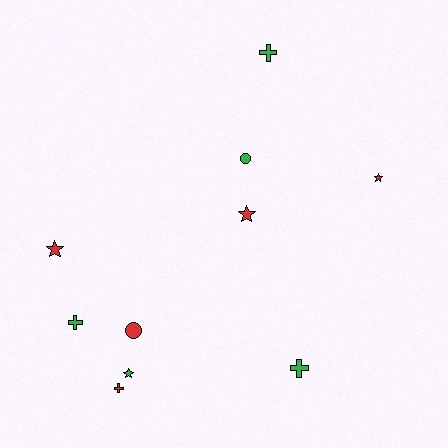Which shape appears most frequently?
Star, with 4 objects.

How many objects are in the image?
There are 10 objects.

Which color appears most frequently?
Red, with 5 objects.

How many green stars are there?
There is 1 green star.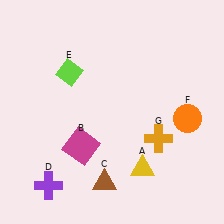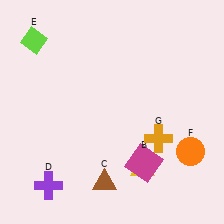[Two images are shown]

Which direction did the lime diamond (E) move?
The lime diamond (E) moved left.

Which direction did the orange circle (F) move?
The orange circle (F) moved down.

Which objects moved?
The objects that moved are: the magenta square (B), the lime diamond (E), the orange circle (F).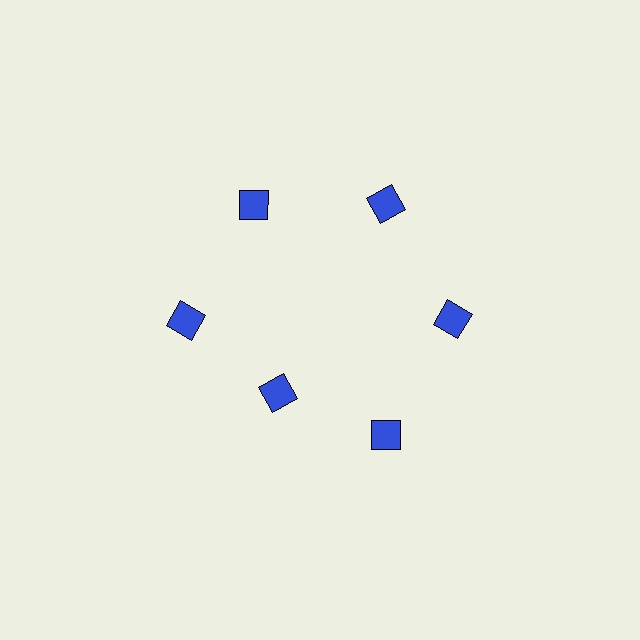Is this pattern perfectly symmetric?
No. The 6 blue squares are arranged in a ring, but one element near the 7 o'clock position is pulled inward toward the center, breaking the 6-fold rotational symmetry.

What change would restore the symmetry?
The symmetry would be restored by moving it outward, back onto the ring so that all 6 squares sit at equal angles and equal distance from the center.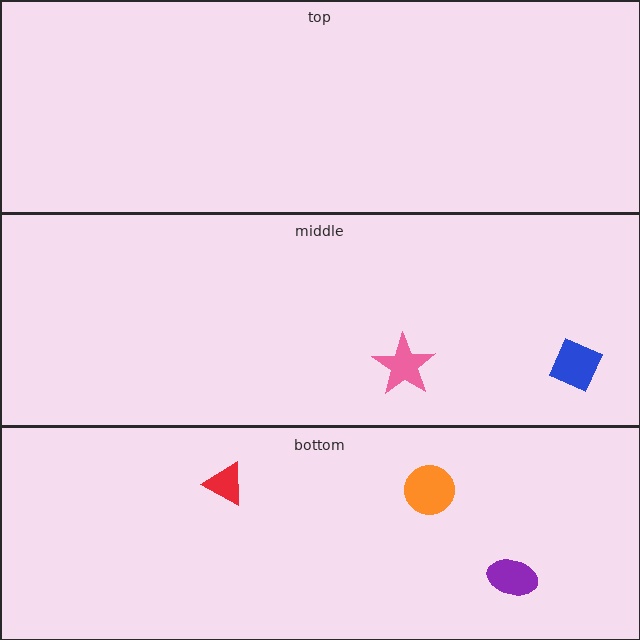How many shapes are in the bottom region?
3.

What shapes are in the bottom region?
The red triangle, the orange circle, the purple ellipse.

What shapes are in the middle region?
The blue diamond, the pink star.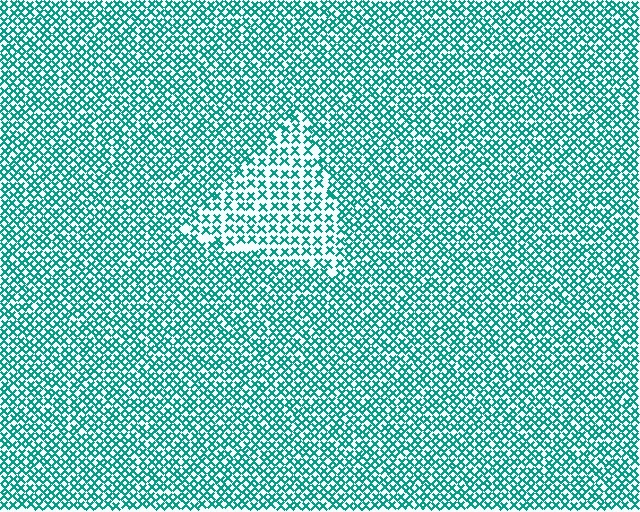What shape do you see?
I see a triangle.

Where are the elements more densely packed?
The elements are more densely packed outside the triangle boundary.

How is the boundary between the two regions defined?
The boundary is defined by a change in element density (approximately 1.7x ratio). All elements are the same color, size, and shape.